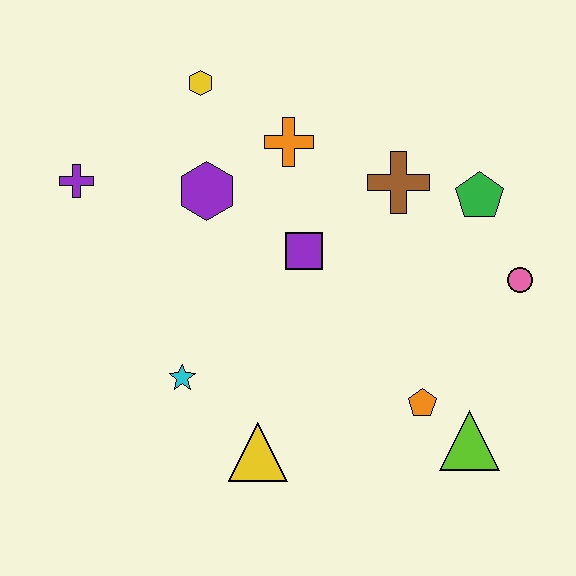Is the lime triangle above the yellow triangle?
Yes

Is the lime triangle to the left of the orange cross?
No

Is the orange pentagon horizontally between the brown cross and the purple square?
No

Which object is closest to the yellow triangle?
The cyan star is closest to the yellow triangle.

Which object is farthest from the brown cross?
The purple cross is farthest from the brown cross.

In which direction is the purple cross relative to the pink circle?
The purple cross is to the left of the pink circle.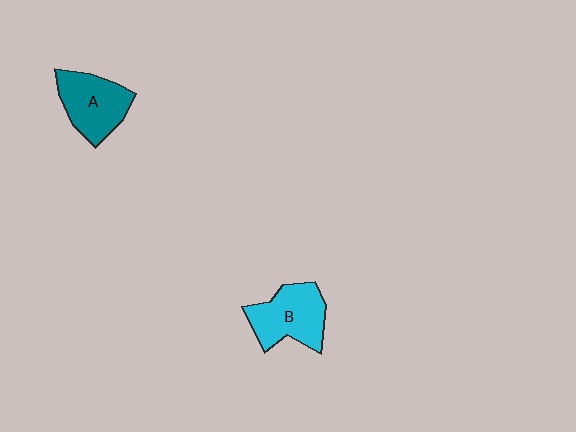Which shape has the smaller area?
Shape A (teal).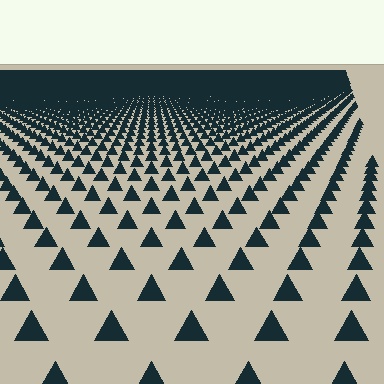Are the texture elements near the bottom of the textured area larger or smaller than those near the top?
Larger. Near the bottom, elements are closer to the viewer and appear at a bigger on-screen size.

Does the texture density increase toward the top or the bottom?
Density increases toward the top.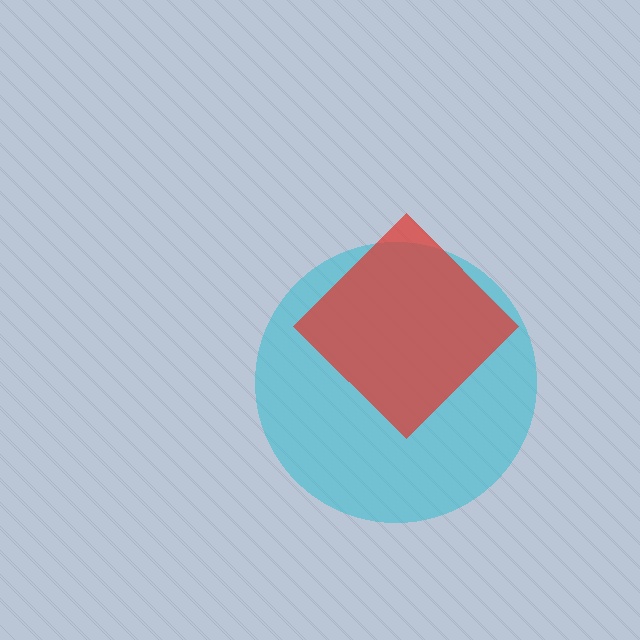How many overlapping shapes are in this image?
There are 2 overlapping shapes in the image.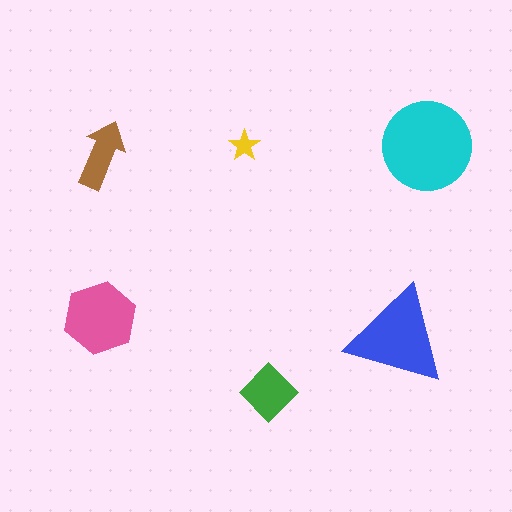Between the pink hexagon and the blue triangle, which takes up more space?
The blue triangle.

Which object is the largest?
The cyan circle.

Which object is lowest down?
The green diamond is bottommost.